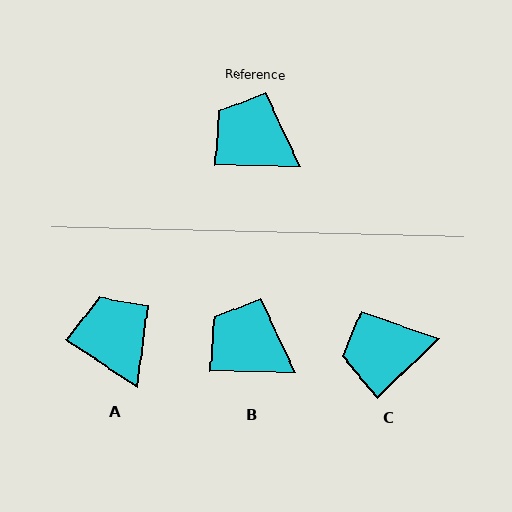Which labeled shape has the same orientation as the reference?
B.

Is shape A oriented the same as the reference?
No, it is off by about 33 degrees.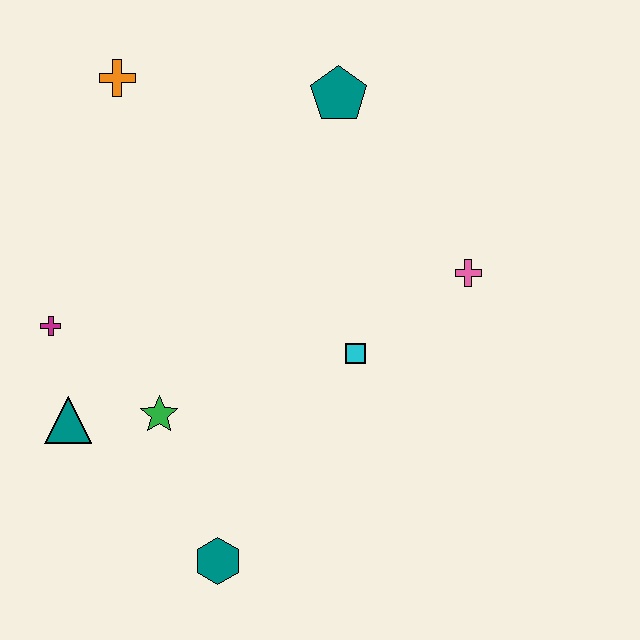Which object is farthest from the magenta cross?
The pink cross is farthest from the magenta cross.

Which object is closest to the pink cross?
The cyan square is closest to the pink cross.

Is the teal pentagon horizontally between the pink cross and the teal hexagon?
Yes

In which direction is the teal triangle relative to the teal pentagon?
The teal triangle is below the teal pentagon.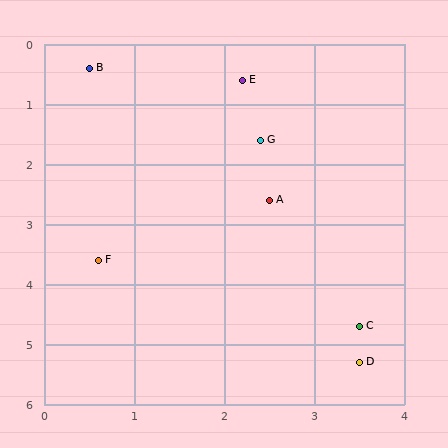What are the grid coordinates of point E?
Point E is at approximately (2.2, 0.6).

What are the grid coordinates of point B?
Point B is at approximately (0.5, 0.4).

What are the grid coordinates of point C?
Point C is at approximately (3.5, 4.7).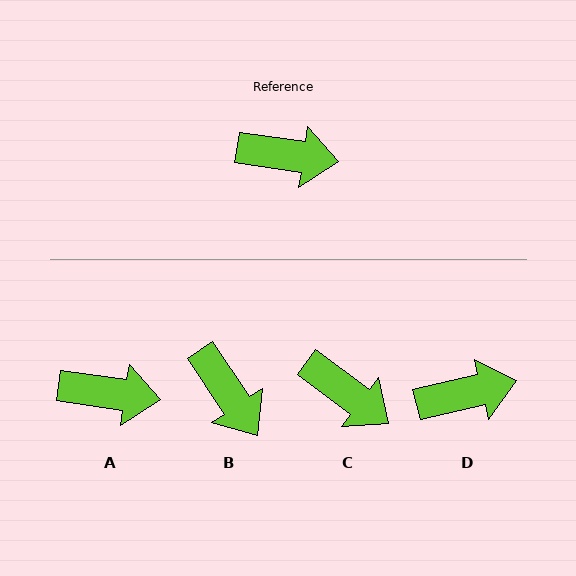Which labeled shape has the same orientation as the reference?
A.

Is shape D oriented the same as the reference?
No, it is off by about 21 degrees.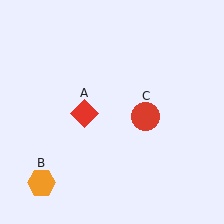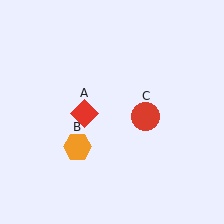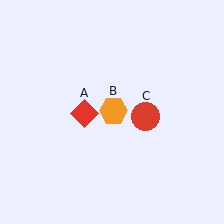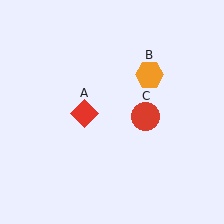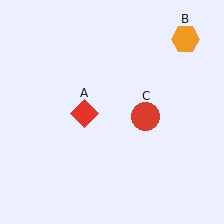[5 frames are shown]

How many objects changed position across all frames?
1 object changed position: orange hexagon (object B).